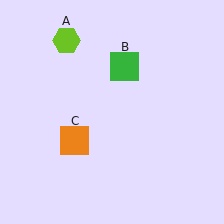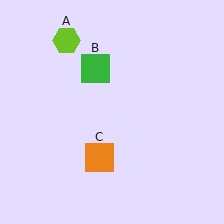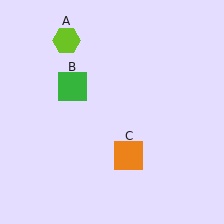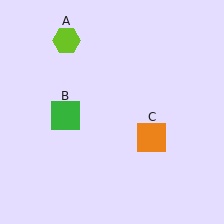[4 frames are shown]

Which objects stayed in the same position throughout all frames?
Lime hexagon (object A) remained stationary.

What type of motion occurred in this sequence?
The green square (object B), orange square (object C) rotated counterclockwise around the center of the scene.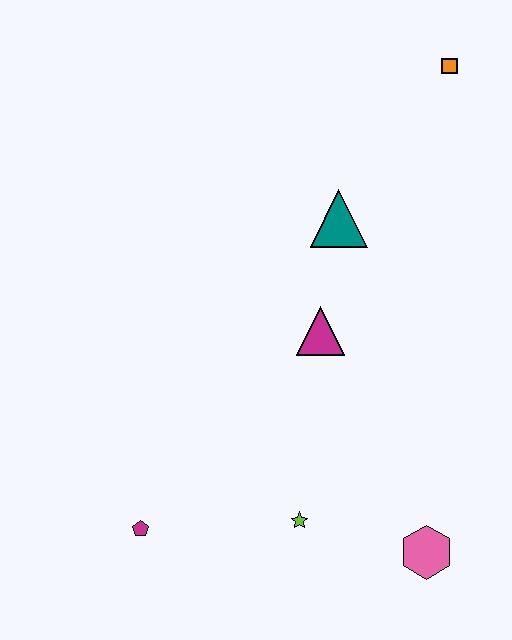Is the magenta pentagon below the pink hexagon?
No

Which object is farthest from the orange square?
The magenta pentagon is farthest from the orange square.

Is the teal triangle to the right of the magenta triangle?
Yes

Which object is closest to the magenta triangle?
The teal triangle is closest to the magenta triangle.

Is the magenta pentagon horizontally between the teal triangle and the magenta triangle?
No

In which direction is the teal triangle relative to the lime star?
The teal triangle is above the lime star.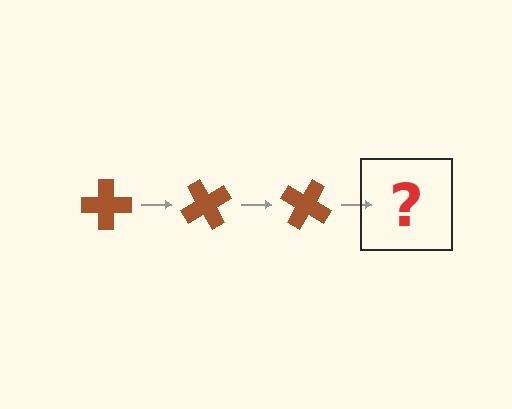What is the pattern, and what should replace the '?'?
The pattern is that the cross rotates 60 degrees each step. The '?' should be a brown cross rotated 180 degrees.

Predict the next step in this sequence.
The next step is a brown cross rotated 180 degrees.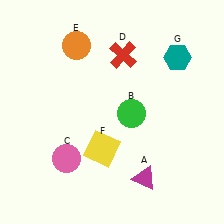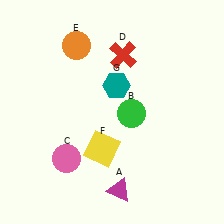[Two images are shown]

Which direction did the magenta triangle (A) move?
The magenta triangle (A) moved left.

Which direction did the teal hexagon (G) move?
The teal hexagon (G) moved left.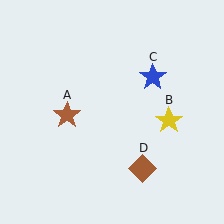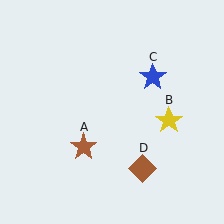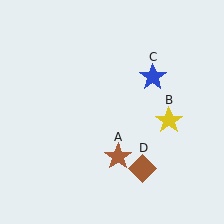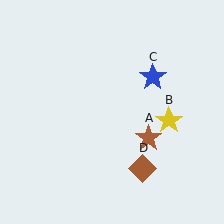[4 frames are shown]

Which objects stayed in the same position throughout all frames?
Yellow star (object B) and blue star (object C) and brown diamond (object D) remained stationary.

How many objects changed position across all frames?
1 object changed position: brown star (object A).